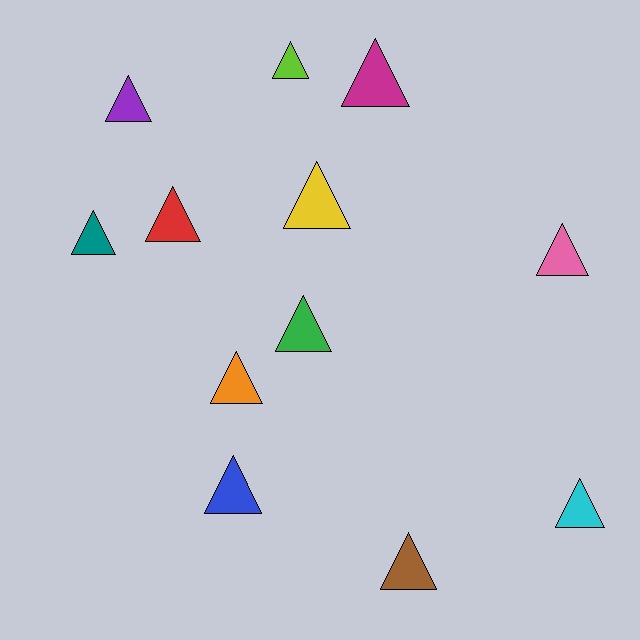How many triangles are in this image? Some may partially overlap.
There are 12 triangles.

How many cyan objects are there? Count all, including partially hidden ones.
There is 1 cyan object.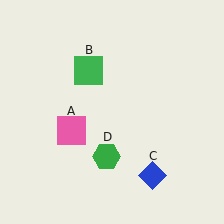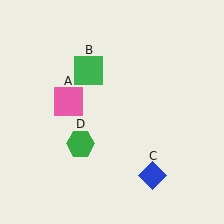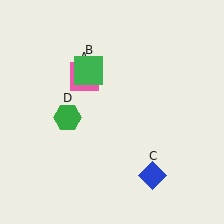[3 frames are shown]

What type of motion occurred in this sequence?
The pink square (object A), green hexagon (object D) rotated clockwise around the center of the scene.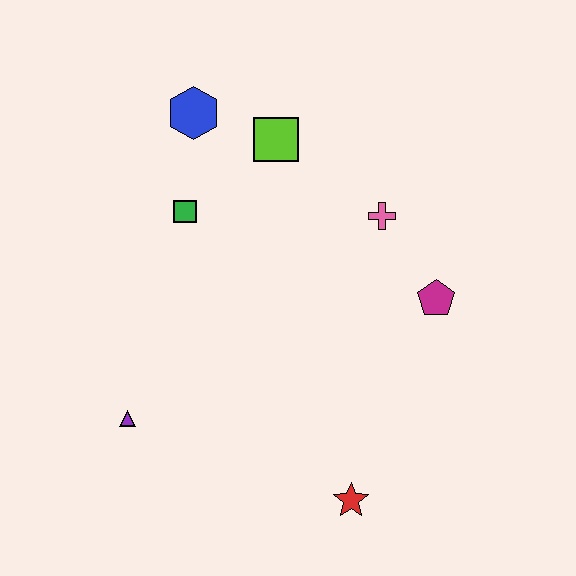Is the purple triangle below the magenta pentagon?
Yes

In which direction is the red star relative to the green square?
The red star is below the green square.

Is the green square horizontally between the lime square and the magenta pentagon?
No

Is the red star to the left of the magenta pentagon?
Yes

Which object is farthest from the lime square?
The red star is farthest from the lime square.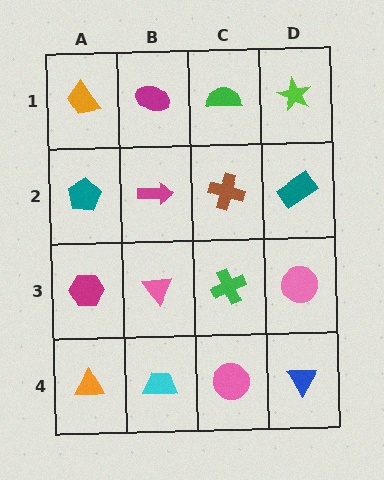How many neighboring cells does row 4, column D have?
2.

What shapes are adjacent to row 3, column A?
A teal pentagon (row 2, column A), an orange triangle (row 4, column A), a pink triangle (row 3, column B).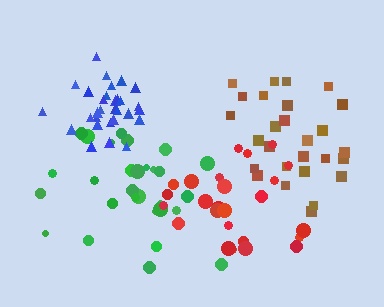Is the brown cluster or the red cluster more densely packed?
Brown.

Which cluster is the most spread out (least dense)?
Red.